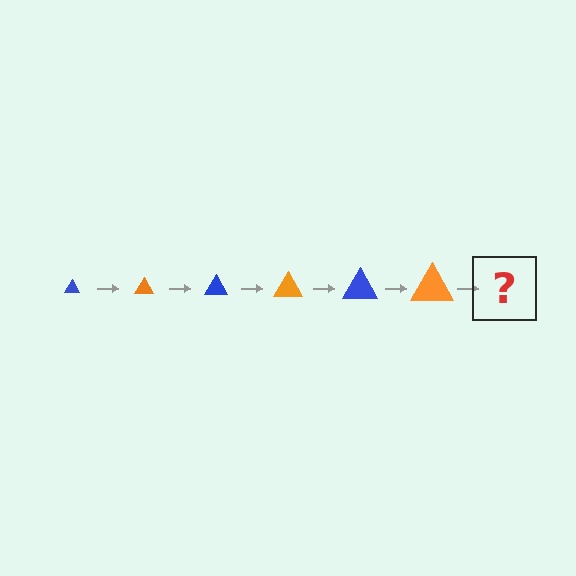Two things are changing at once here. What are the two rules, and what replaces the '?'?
The two rules are that the triangle grows larger each step and the color cycles through blue and orange. The '?' should be a blue triangle, larger than the previous one.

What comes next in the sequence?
The next element should be a blue triangle, larger than the previous one.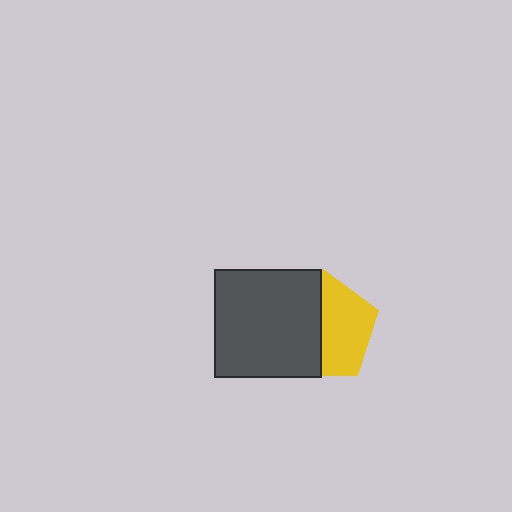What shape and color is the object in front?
The object in front is a dark gray square.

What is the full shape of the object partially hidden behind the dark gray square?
The partially hidden object is a yellow pentagon.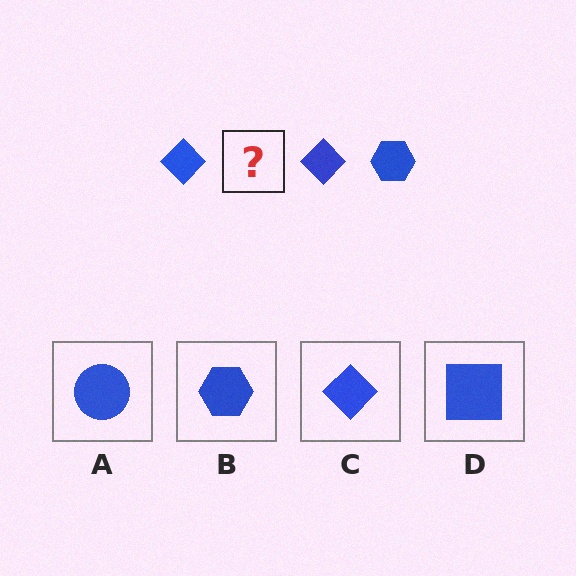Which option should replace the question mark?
Option B.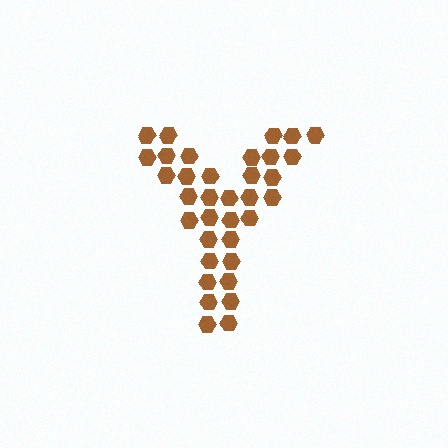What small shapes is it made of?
It is made of small hexagons.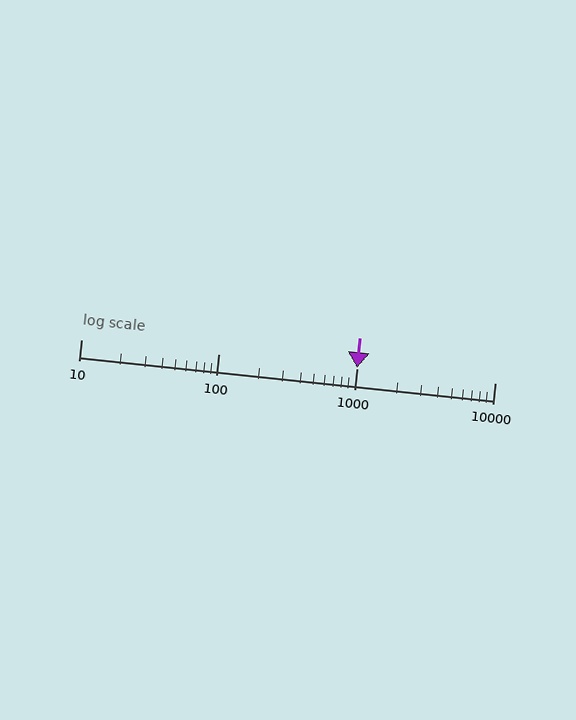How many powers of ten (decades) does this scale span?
The scale spans 3 decades, from 10 to 10000.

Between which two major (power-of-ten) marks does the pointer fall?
The pointer is between 1000 and 10000.